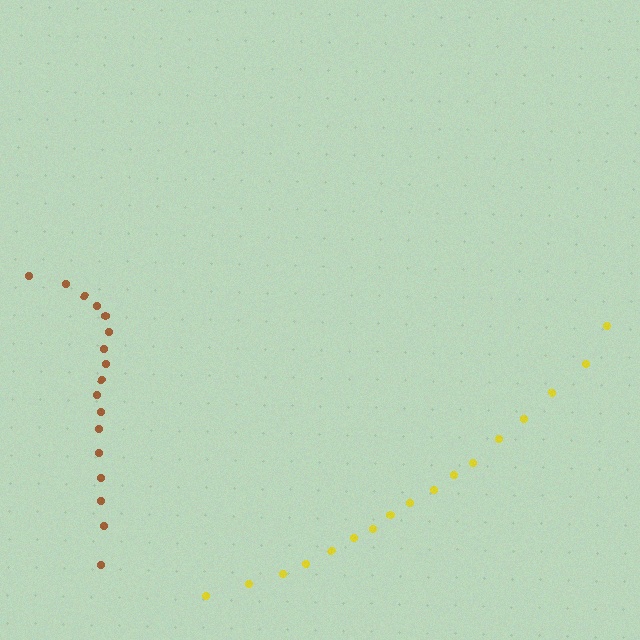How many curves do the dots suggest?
There are 2 distinct paths.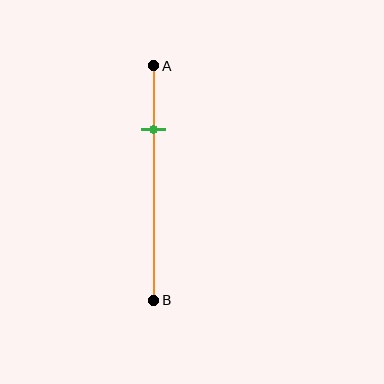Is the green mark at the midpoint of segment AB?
No, the mark is at about 25% from A, not at the 50% midpoint.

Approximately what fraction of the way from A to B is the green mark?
The green mark is approximately 25% of the way from A to B.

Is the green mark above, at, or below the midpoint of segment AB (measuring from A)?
The green mark is above the midpoint of segment AB.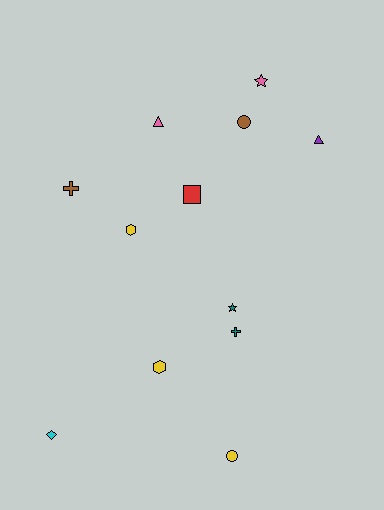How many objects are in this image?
There are 12 objects.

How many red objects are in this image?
There is 1 red object.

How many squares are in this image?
There is 1 square.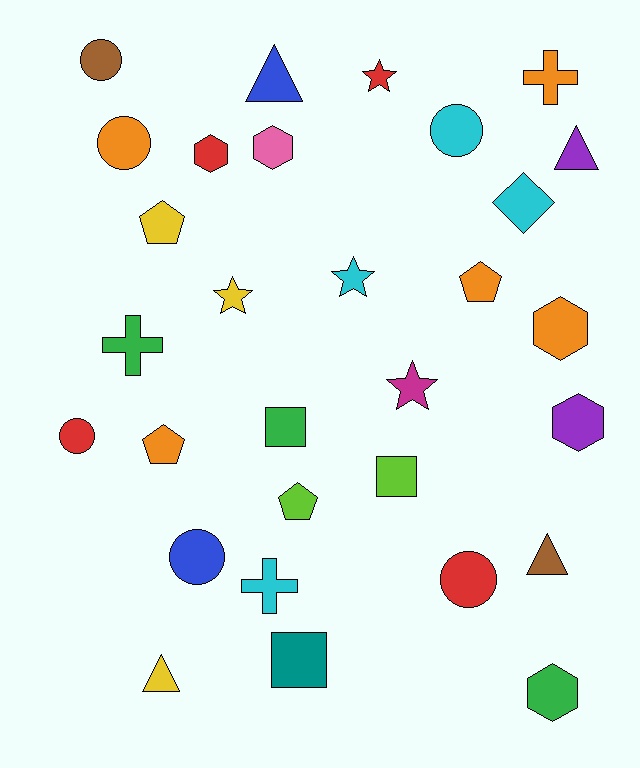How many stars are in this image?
There are 4 stars.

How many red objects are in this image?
There are 4 red objects.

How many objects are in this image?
There are 30 objects.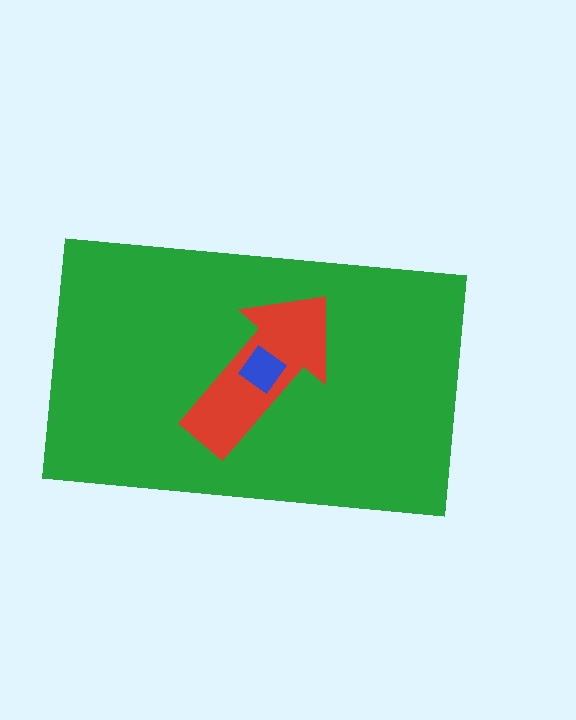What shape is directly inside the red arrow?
The blue diamond.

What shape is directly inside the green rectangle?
The red arrow.